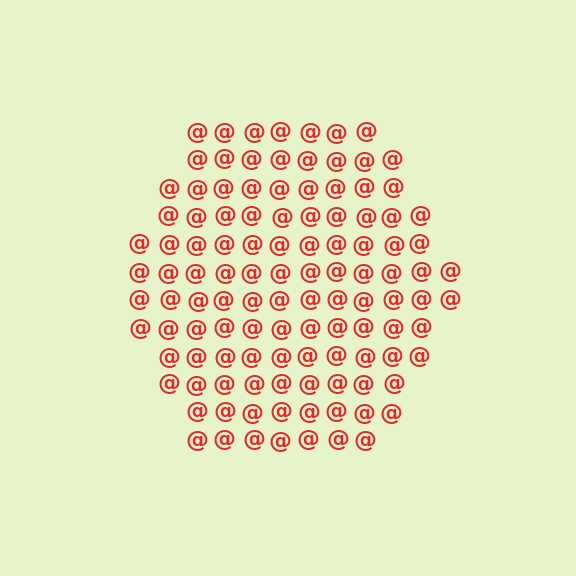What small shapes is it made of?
It is made of small at signs.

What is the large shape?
The large shape is a hexagon.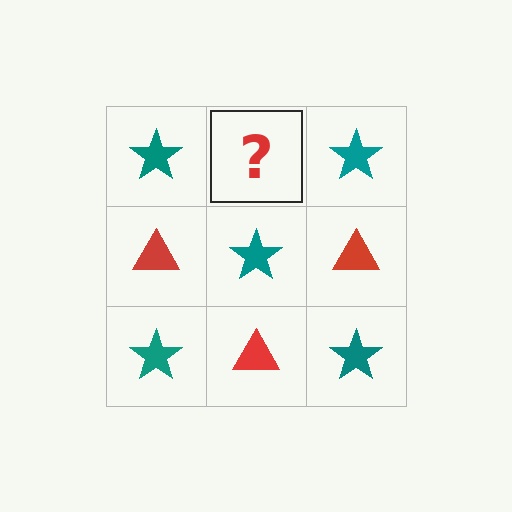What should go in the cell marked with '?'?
The missing cell should contain a red triangle.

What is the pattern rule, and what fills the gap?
The rule is that it alternates teal star and red triangle in a checkerboard pattern. The gap should be filled with a red triangle.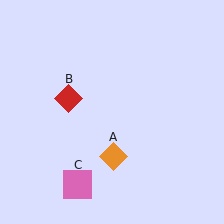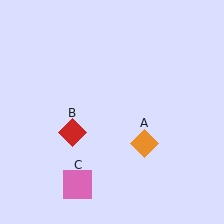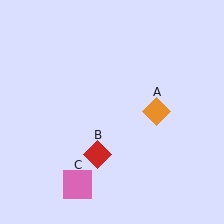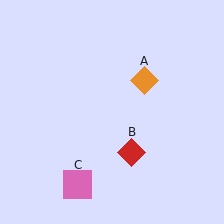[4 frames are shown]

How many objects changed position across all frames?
2 objects changed position: orange diamond (object A), red diamond (object B).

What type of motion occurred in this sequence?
The orange diamond (object A), red diamond (object B) rotated counterclockwise around the center of the scene.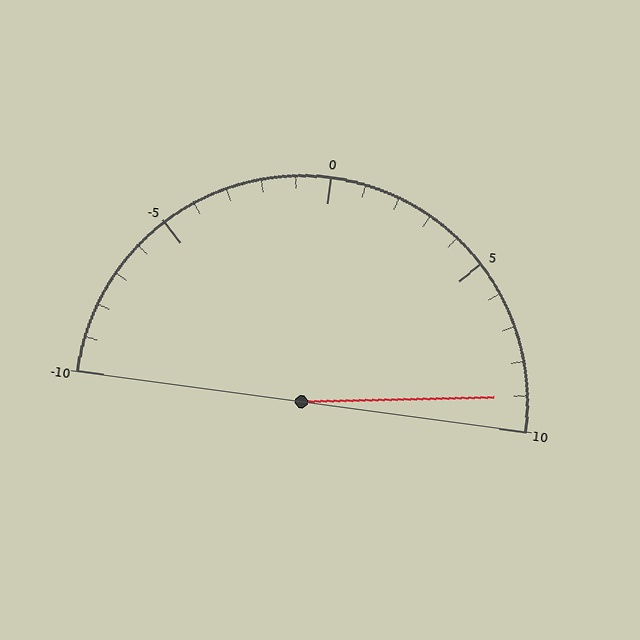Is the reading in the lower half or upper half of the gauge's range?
The reading is in the upper half of the range (-10 to 10).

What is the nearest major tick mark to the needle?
The nearest major tick mark is 10.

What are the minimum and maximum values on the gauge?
The gauge ranges from -10 to 10.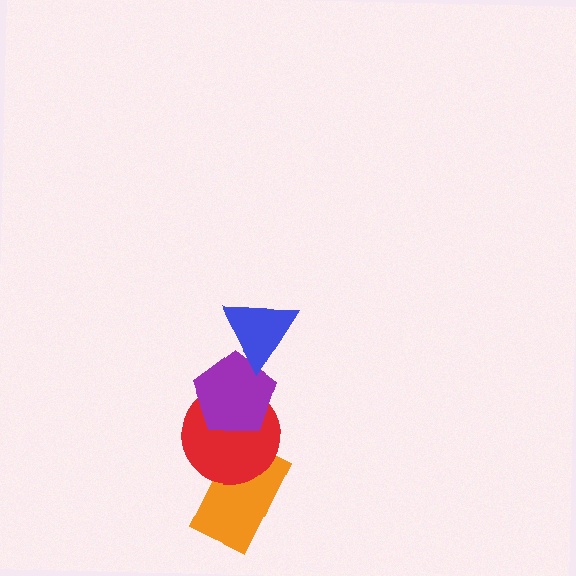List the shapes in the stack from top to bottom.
From top to bottom: the blue triangle, the purple pentagon, the red circle, the orange rectangle.